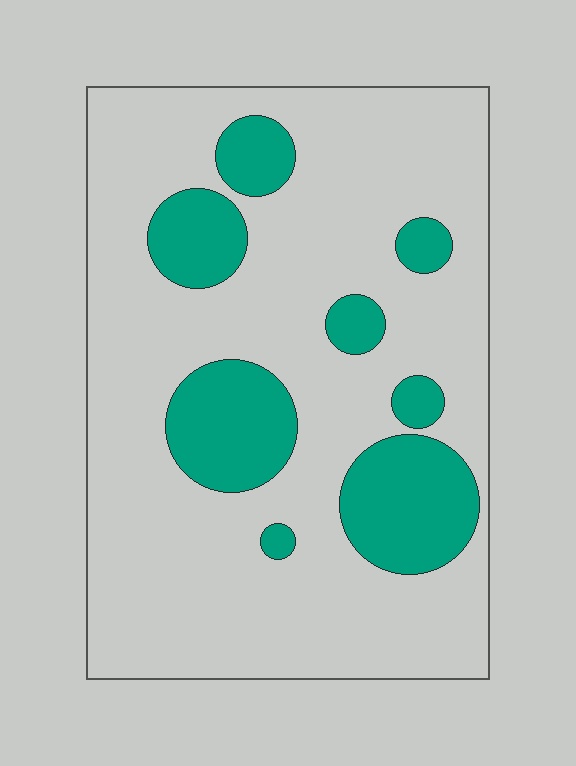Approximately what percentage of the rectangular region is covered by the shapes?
Approximately 20%.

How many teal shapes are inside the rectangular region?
8.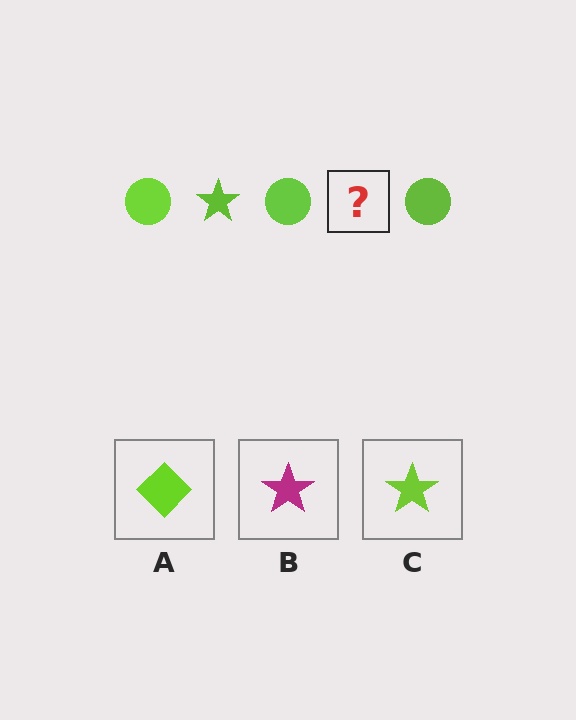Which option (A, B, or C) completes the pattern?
C.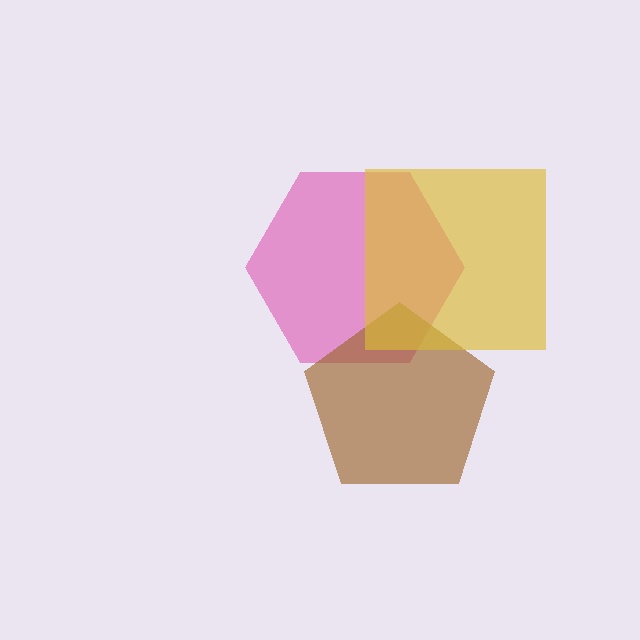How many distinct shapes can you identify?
There are 3 distinct shapes: a pink hexagon, a brown pentagon, a yellow square.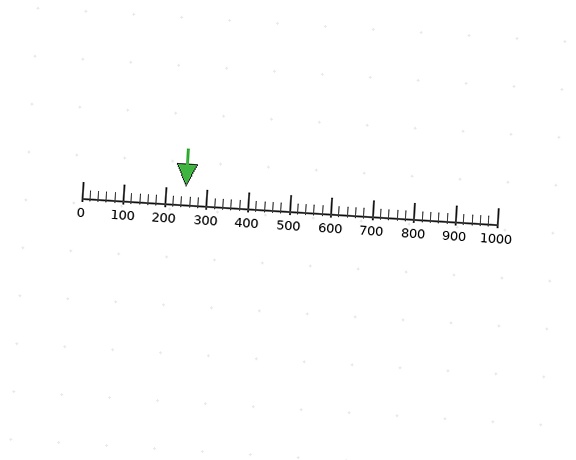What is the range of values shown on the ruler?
The ruler shows values from 0 to 1000.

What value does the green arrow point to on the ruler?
The green arrow points to approximately 248.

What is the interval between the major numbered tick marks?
The major tick marks are spaced 100 units apart.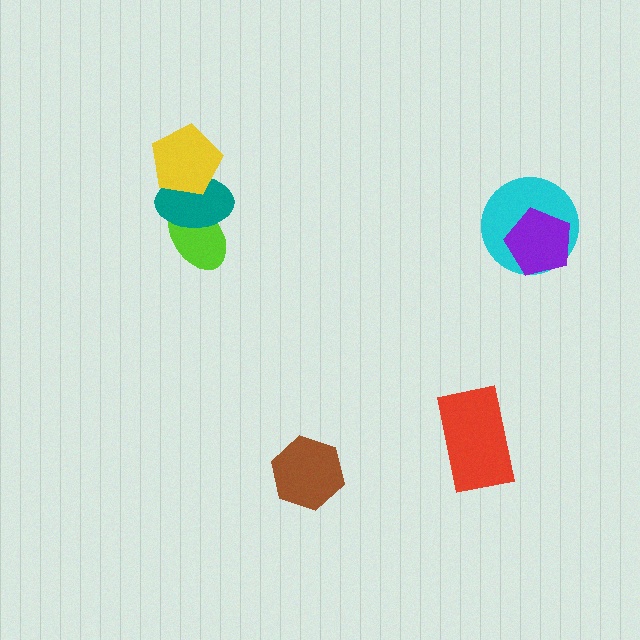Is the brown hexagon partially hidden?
No, no other shape covers it.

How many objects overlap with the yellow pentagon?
1 object overlaps with the yellow pentagon.